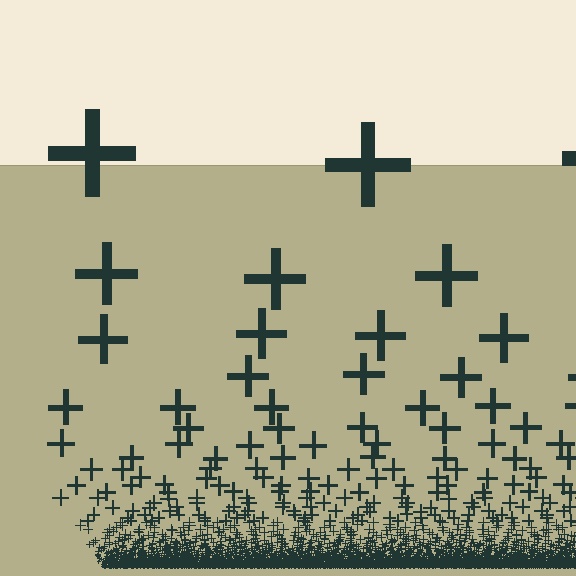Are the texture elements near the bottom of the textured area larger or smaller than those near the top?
Smaller. The gradient is inverted — elements near the bottom are smaller and denser.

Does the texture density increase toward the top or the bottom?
Density increases toward the bottom.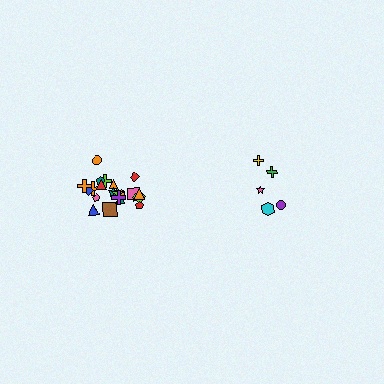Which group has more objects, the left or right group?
The left group.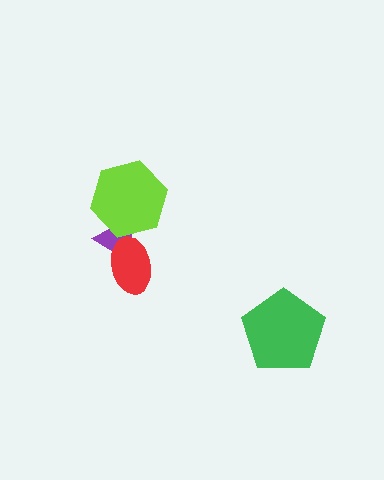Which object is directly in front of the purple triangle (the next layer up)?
The red ellipse is directly in front of the purple triangle.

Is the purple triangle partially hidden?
Yes, it is partially covered by another shape.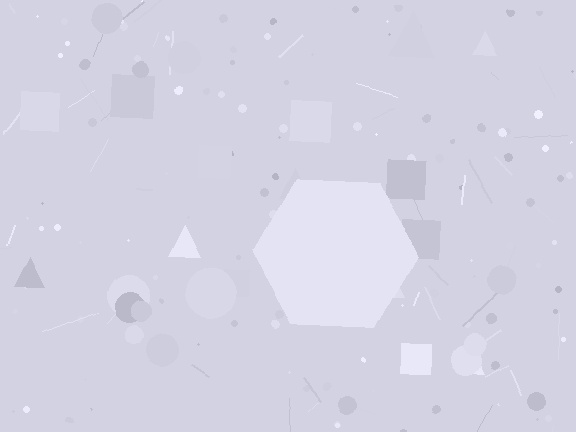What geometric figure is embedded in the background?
A hexagon is embedded in the background.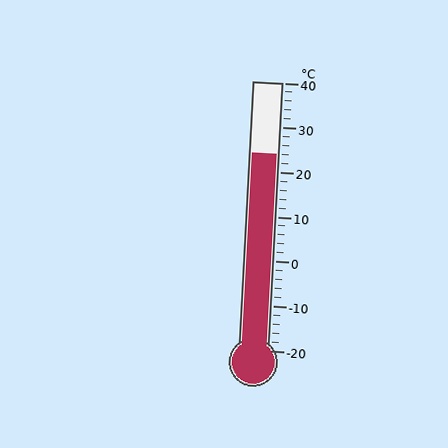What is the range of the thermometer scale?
The thermometer scale ranges from -20°C to 40°C.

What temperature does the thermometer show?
The thermometer shows approximately 24°C.